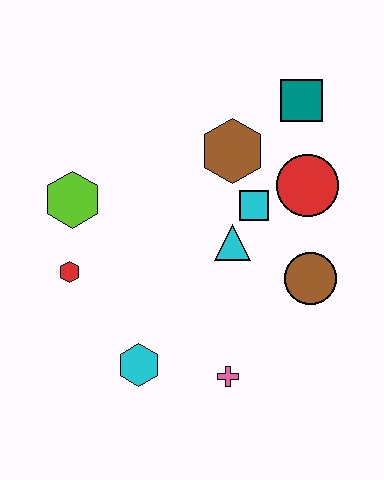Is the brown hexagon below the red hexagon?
No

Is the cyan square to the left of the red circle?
Yes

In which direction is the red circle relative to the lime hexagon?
The red circle is to the right of the lime hexagon.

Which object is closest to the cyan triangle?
The cyan square is closest to the cyan triangle.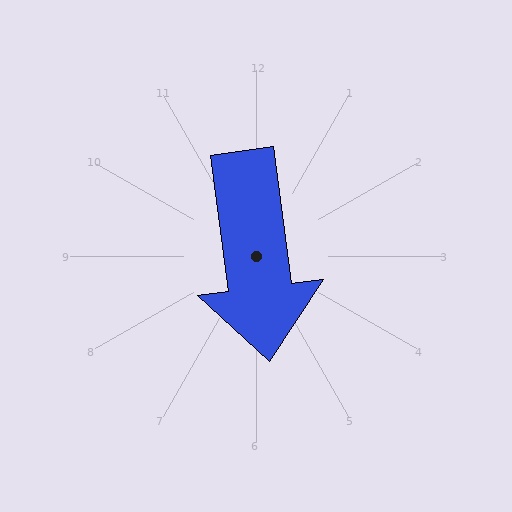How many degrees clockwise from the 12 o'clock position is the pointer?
Approximately 172 degrees.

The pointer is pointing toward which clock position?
Roughly 6 o'clock.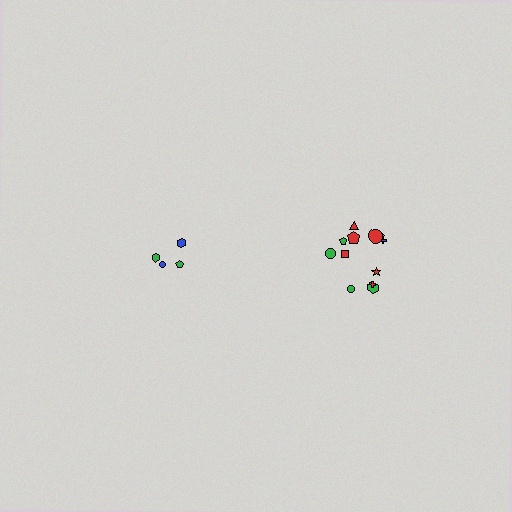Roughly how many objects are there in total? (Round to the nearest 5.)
Roughly 15 objects in total.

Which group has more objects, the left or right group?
The right group.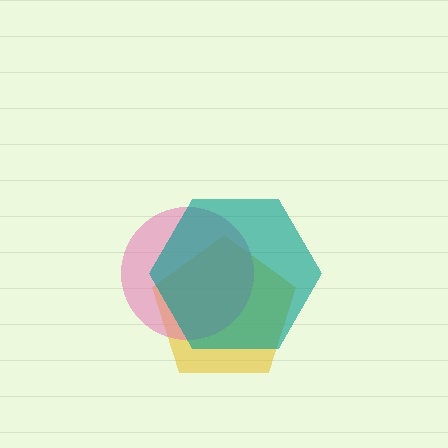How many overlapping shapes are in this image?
There are 3 overlapping shapes in the image.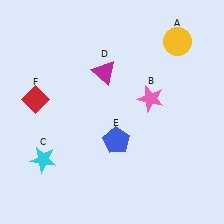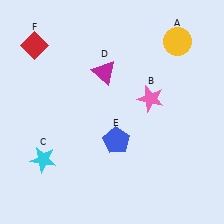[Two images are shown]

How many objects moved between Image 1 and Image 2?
1 object moved between the two images.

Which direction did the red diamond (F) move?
The red diamond (F) moved up.